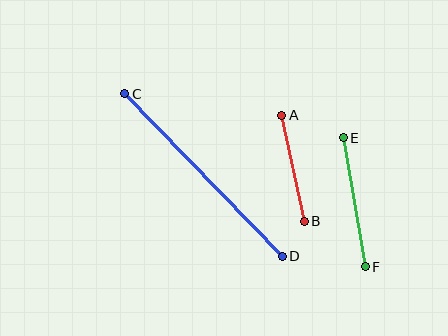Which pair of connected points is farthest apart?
Points C and D are farthest apart.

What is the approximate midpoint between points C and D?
The midpoint is at approximately (203, 175) pixels.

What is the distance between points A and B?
The distance is approximately 108 pixels.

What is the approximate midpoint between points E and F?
The midpoint is at approximately (354, 202) pixels.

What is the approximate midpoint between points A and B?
The midpoint is at approximately (293, 168) pixels.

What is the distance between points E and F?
The distance is approximately 131 pixels.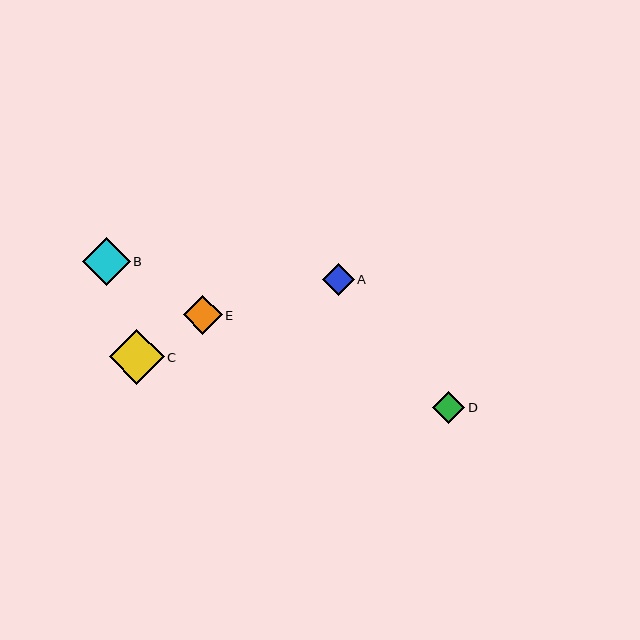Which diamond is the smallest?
Diamond A is the smallest with a size of approximately 31 pixels.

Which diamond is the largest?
Diamond C is the largest with a size of approximately 55 pixels.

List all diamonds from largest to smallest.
From largest to smallest: C, B, E, D, A.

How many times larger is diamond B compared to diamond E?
Diamond B is approximately 1.2 times the size of diamond E.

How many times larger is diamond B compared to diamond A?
Diamond B is approximately 1.5 times the size of diamond A.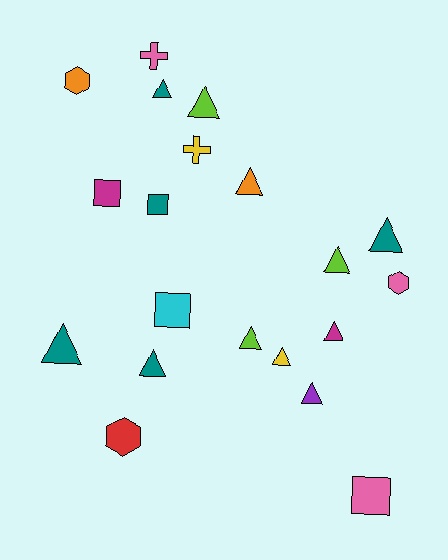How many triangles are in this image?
There are 11 triangles.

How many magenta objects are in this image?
There are 2 magenta objects.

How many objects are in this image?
There are 20 objects.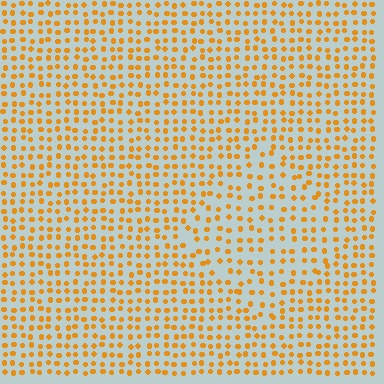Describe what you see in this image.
The image contains small orange elements arranged at two different densities. A diamond-shaped region is visible where the elements are less densely packed than the surrounding area.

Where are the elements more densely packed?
The elements are more densely packed outside the diamond boundary.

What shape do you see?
I see a diamond.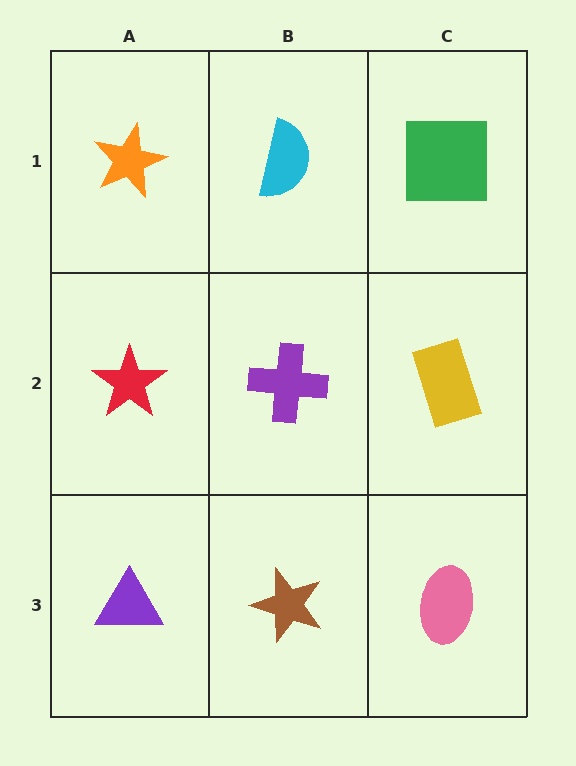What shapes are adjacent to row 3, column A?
A red star (row 2, column A), a brown star (row 3, column B).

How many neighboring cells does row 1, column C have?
2.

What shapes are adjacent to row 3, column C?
A yellow rectangle (row 2, column C), a brown star (row 3, column B).